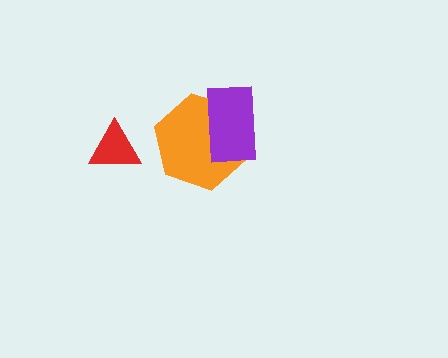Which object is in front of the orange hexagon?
The purple rectangle is in front of the orange hexagon.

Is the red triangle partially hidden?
No, no other shape covers it.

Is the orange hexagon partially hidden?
Yes, it is partially covered by another shape.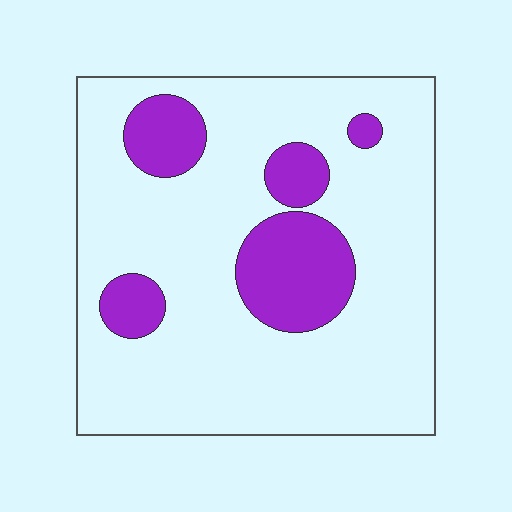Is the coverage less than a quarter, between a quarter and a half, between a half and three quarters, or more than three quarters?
Less than a quarter.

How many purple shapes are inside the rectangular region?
5.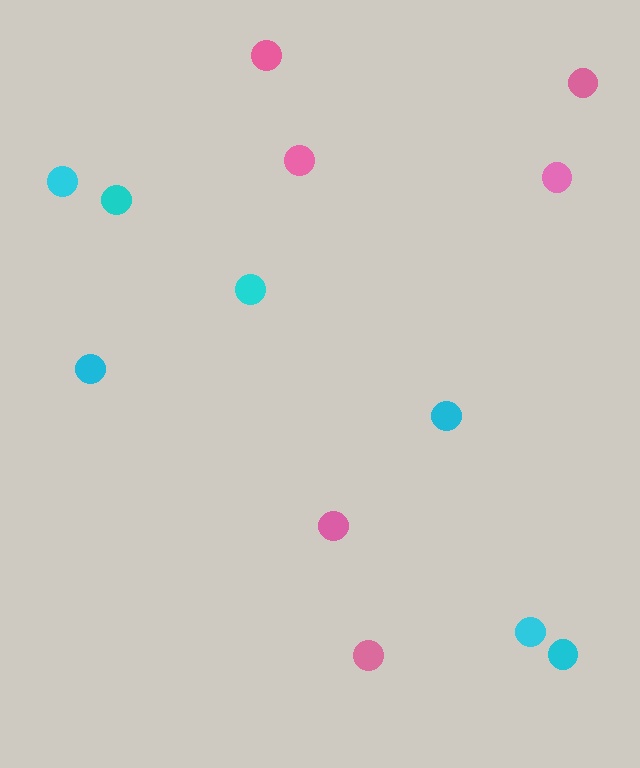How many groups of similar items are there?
There are 2 groups: one group of cyan circles (7) and one group of pink circles (6).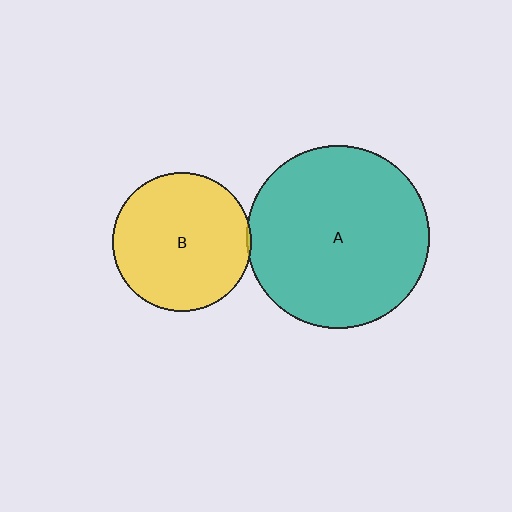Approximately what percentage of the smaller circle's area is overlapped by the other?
Approximately 5%.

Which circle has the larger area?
Circle A (teal).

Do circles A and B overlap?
Yes.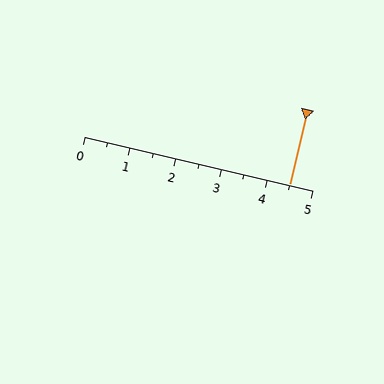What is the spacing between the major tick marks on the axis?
The major ticks are spaced 1 apart.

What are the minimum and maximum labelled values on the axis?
The axis runs from 0 to 5.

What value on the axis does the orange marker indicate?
The marker indicates approximately 4.5.